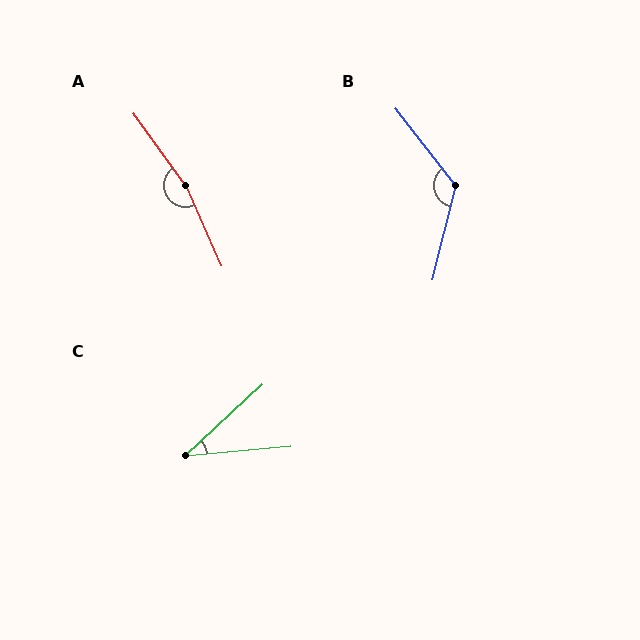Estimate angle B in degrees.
Approximately 128 degrees.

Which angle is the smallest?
C, at approximately 38 degrees.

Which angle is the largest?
A, at approximately 168 degrees.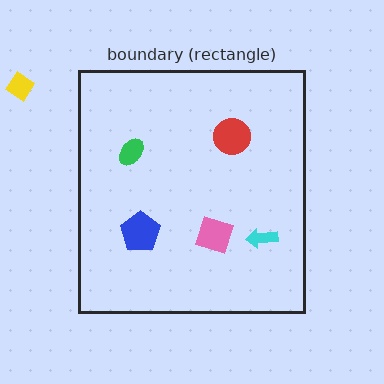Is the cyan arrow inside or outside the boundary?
Inside.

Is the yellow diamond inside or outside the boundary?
Outside.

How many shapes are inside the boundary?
5 inside, 1 outside.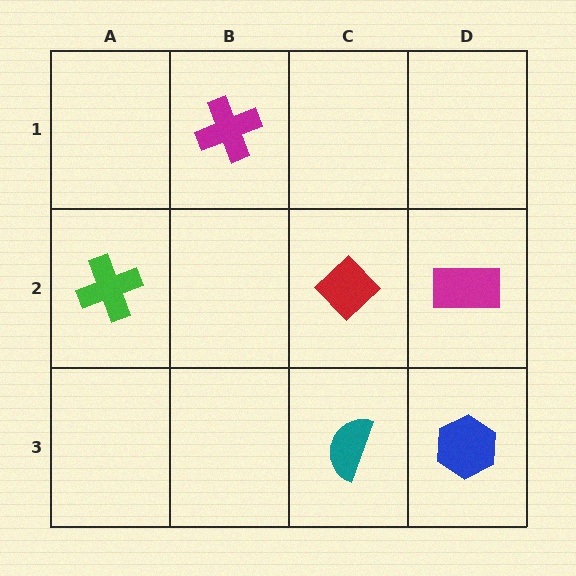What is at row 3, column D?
A blue hexagon.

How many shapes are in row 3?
2 shapes.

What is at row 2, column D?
A magenta rectangle.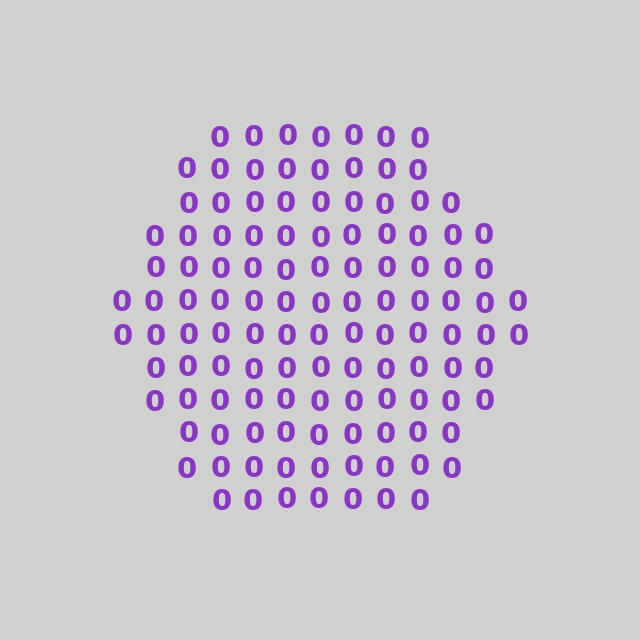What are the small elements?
The small elements are digit 0's.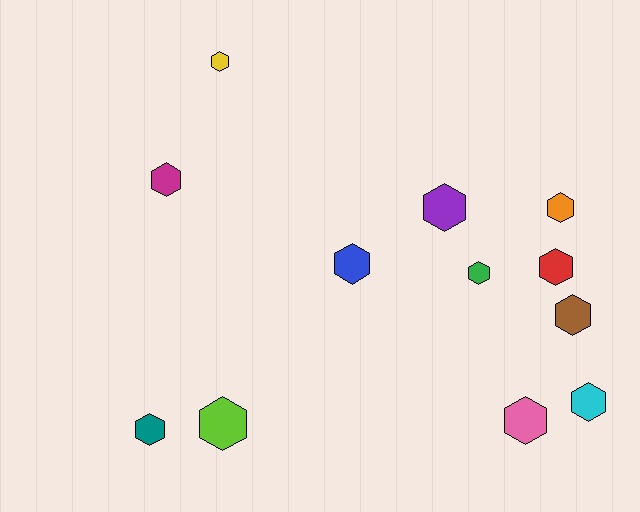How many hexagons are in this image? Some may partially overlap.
There are 12 hexagons.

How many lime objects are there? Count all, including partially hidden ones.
There is 1 lime object.